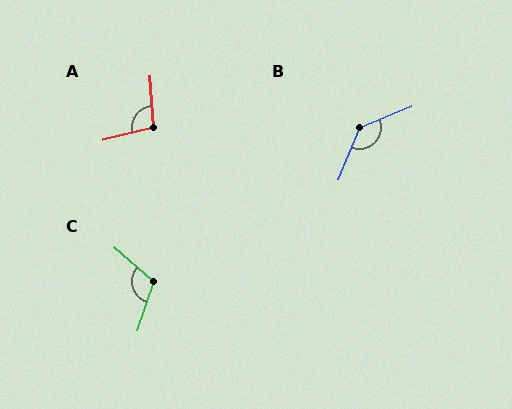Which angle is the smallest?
A, at approximately 100 degrees.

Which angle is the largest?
B, at approximately 135 degrees.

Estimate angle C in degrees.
Approximately 113 degrees.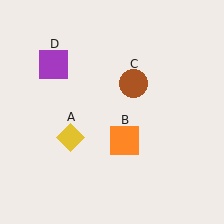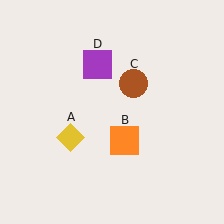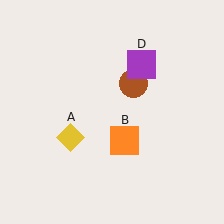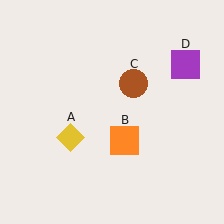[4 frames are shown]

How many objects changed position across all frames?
1 object changed position: purple square (object D).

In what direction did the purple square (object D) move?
The purple square (object D) moved right.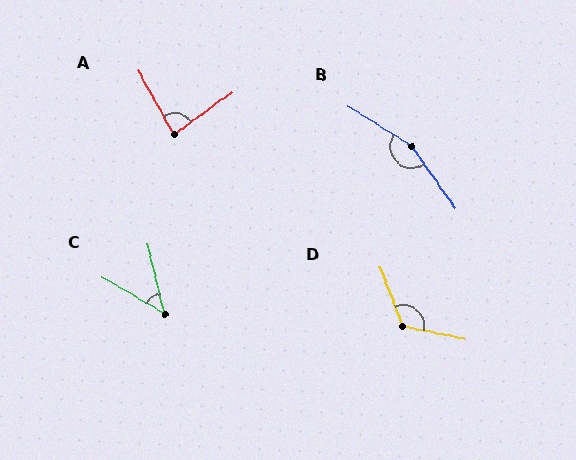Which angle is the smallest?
C, at approximately 47 degrees.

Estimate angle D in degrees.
Approximately 122 degrees.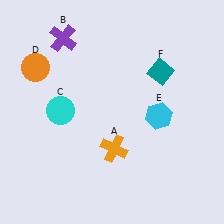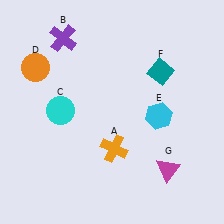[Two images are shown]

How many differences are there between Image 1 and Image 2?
There is 1 difference between the two images.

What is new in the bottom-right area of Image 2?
A magenta triangle (G) was added in the bottom-right area of Image 2.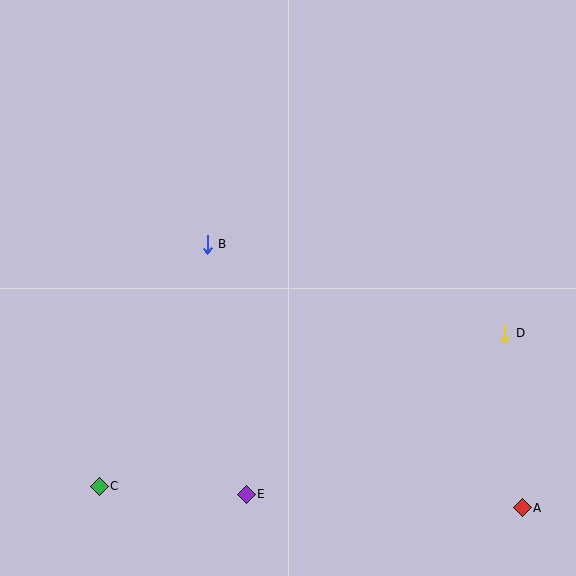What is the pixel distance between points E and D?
The distance between E and D is 304 pixels.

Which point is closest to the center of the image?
Point B at (207, 244) is closest to the center.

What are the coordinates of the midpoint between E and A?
The midpoint between E and A is at (384, 501).